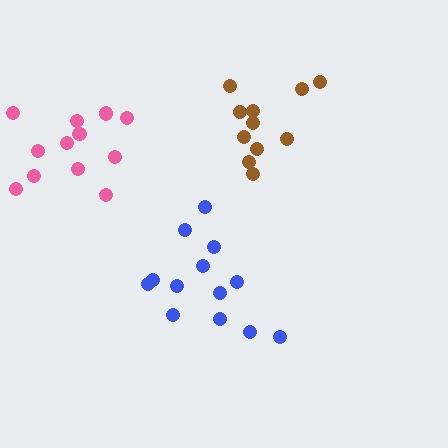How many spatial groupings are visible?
There are 3 spatial groupings.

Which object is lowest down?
The blue cluster is bottommost.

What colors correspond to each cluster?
The clusters are colored: brown, blue, pink.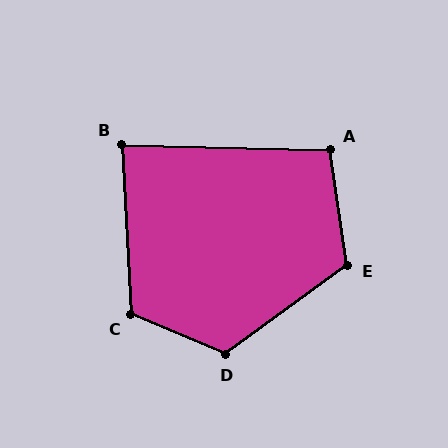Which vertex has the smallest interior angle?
B, at approximately 85 degrees.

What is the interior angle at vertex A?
Approximately 100 degrees (obtuse).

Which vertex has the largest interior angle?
D, at approximately 121 degrees.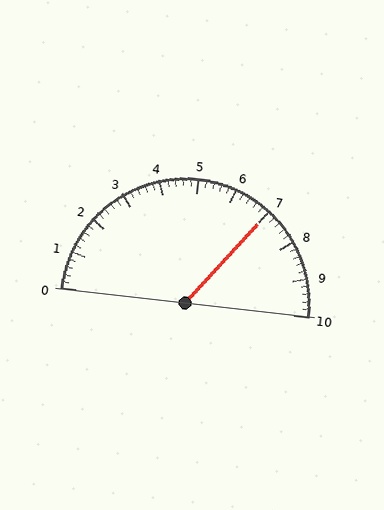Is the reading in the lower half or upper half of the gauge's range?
The reading is in the upper half of the range (0 to 10).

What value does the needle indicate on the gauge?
The needle indicates approximately 7.0.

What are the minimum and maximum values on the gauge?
The gauge ranges from 0 to 10.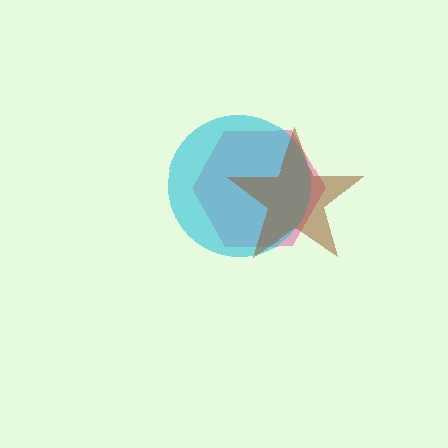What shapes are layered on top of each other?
The layered shapes are: a pink hexagon, a cyan circle, a brown star.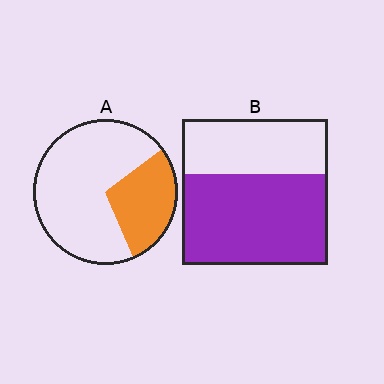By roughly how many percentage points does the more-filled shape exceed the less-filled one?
By roughly 35 percentage points (B over A).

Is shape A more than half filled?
No.